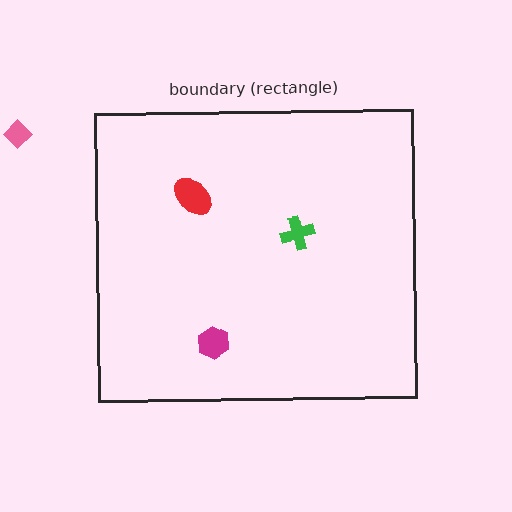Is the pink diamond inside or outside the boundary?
Outside.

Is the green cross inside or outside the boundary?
Inside.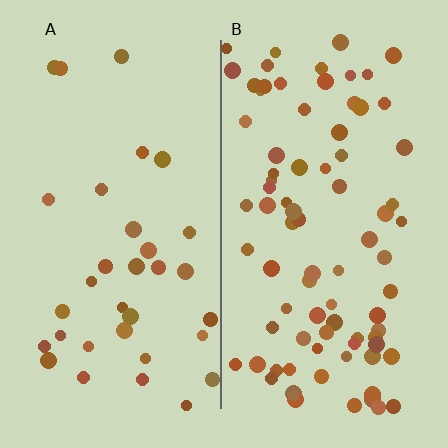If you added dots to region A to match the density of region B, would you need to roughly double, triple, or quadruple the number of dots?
Approximately double.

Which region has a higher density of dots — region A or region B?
B (the right).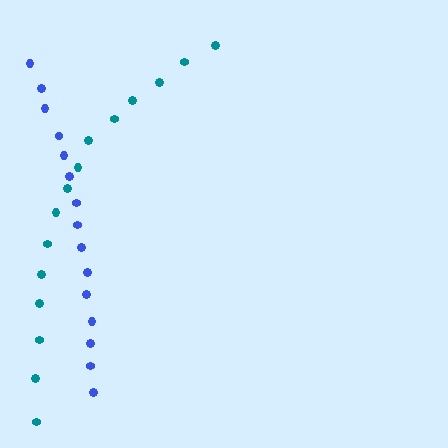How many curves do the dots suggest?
There are 2 distinct paths.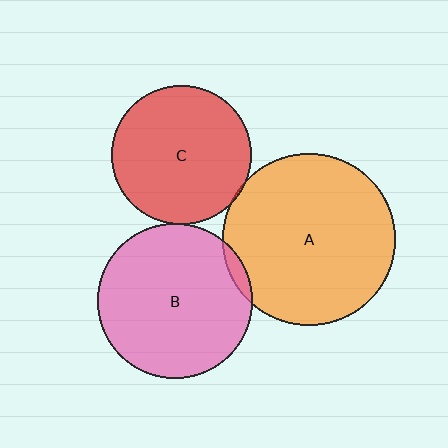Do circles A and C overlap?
Yes.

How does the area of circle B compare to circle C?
Approximately 1.2 times.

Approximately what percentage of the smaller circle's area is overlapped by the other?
Approximately 5%.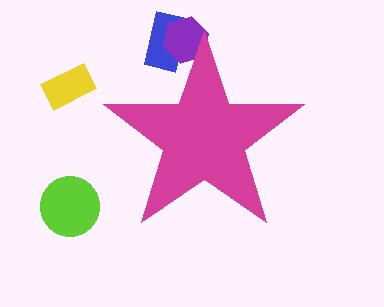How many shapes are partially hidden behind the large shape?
2 shapes are partially hidden.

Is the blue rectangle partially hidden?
Yes, the blue rectangle is partially hidden behind the magenta star.